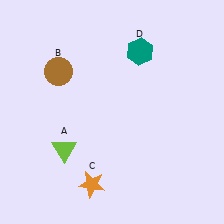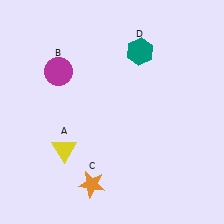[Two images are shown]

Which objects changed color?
A changed from lime to yellow. B changed from brown to magenta.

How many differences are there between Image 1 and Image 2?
There are 2 differences between the two images.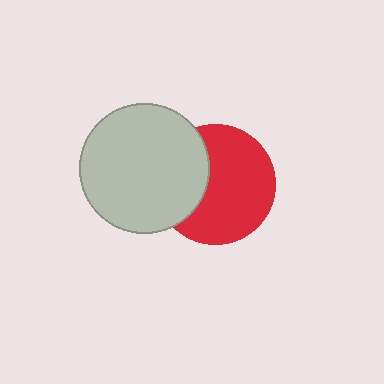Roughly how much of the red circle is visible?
Most of it is visible (roughly 67%).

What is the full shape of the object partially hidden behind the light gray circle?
The partially hidden object is a red circle.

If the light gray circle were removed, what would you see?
You would see the complete red circle.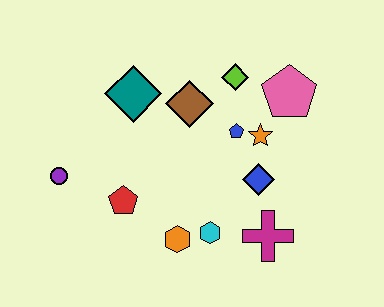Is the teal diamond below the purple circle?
No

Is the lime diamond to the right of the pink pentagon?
No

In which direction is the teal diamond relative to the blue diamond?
The teal diamond is to the left of the blue diamond.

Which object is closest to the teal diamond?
The brown diamond is closest to the teal diamond.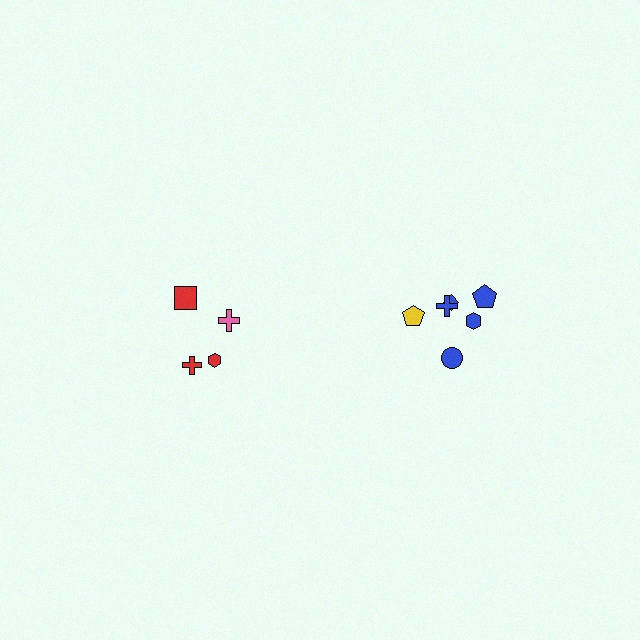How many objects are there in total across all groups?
There are 10 objects.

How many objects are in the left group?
There are 4 objects.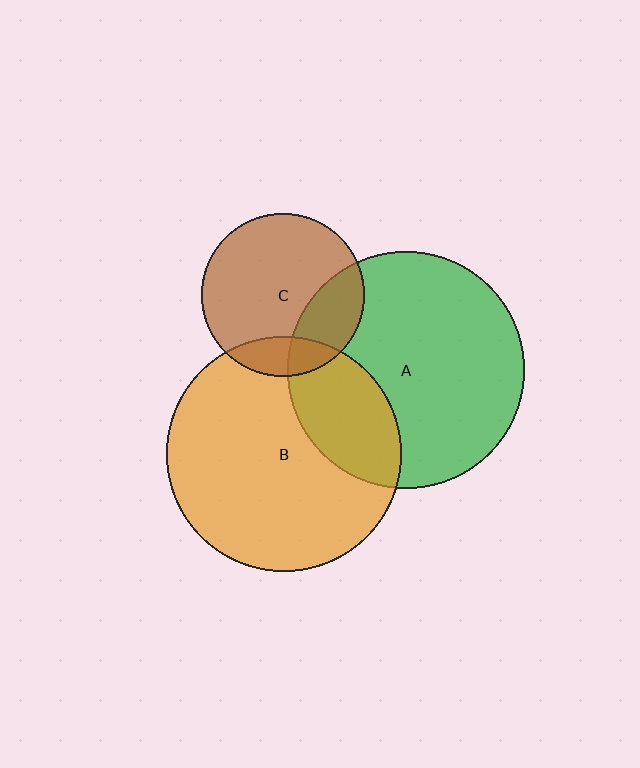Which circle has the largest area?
Circle A (green).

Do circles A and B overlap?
Yes.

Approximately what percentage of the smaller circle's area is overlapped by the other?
Approximately 25%.